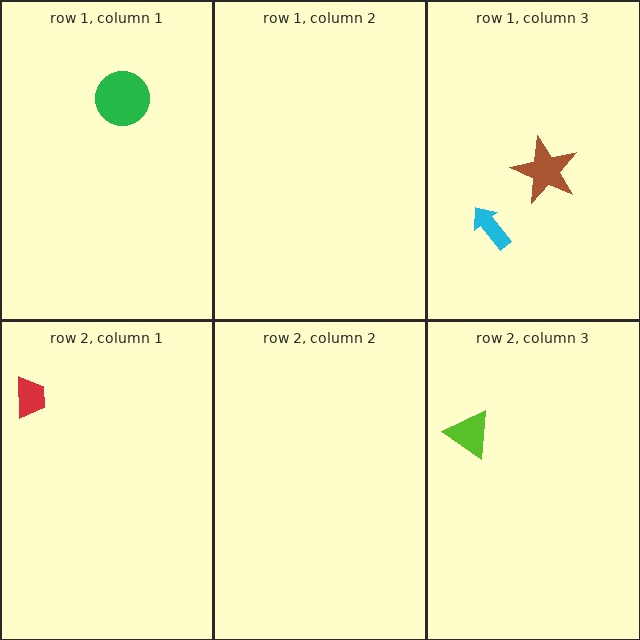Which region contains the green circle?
The row 1, column 1 region.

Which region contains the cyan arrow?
The row 1, column 3 region.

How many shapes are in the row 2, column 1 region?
1.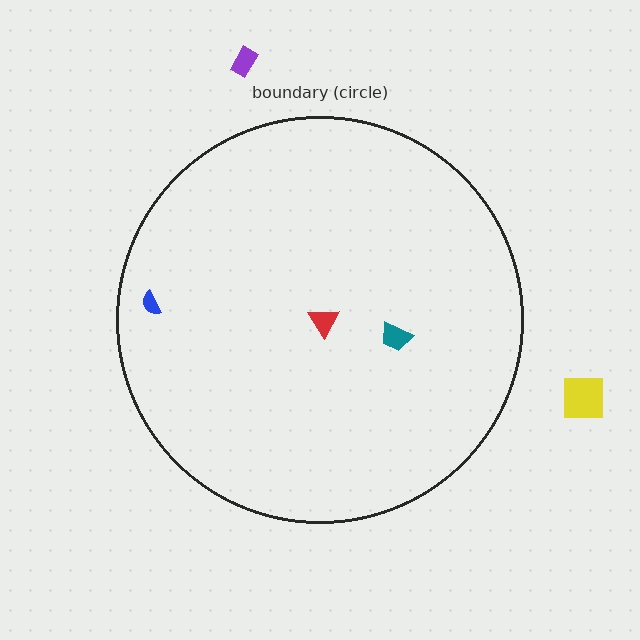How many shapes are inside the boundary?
3 inside, 2 outside.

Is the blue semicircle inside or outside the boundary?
Inside.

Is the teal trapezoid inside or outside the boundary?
Inside.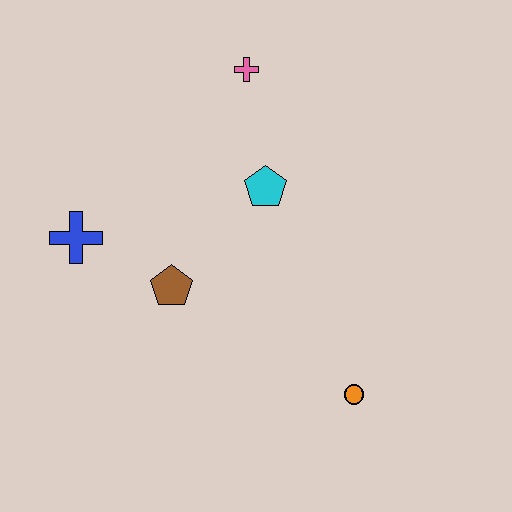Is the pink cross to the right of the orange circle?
No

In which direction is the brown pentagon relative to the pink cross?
The brown pentagon is below the pink cross.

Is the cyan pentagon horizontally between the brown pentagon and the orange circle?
Yes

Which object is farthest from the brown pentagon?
The pink cross is farthest from the brown pentagon.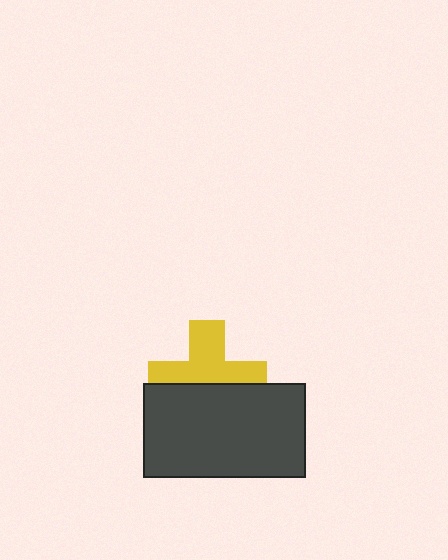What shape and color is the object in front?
The object in front is a dark gray rectangle.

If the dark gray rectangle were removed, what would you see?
You would see the complete yellow cross.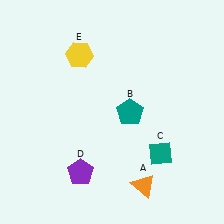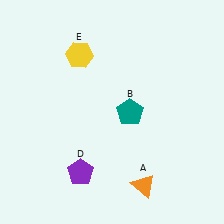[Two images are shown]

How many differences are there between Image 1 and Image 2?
There is 1 difference between the two images.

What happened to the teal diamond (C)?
The teal diamond (C) was removed in Image 2. It was in the bottom-right area of Image 1.